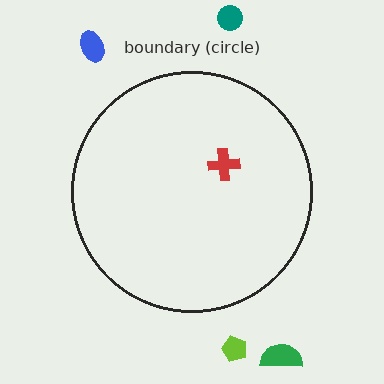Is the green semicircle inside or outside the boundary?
Outside.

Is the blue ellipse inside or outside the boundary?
Outside.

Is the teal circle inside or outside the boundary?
Outside.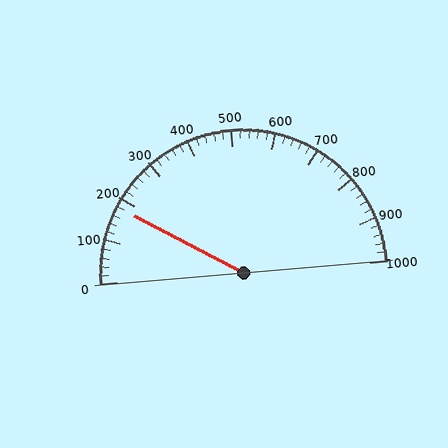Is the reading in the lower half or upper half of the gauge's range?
The reading is in the lower half of the range (0 to 1000).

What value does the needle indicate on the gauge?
The needle indicates approximately 180.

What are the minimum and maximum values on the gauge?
The gauge ranges from 0 to 1000.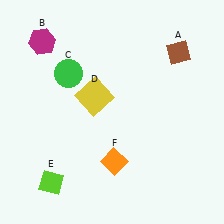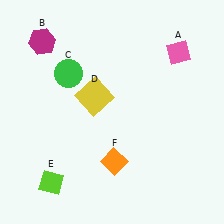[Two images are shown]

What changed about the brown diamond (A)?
In Image 1, A is brown. In Image 2, it changed to pink.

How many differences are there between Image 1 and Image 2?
There is 1 difference between the two images.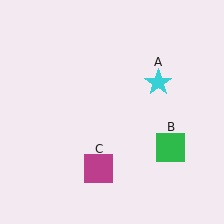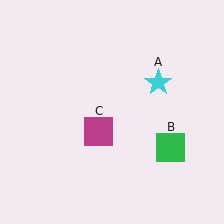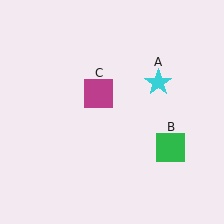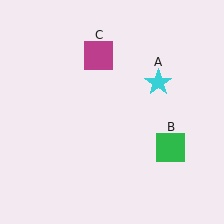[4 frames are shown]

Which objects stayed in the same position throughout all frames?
Cyan star (object A) and green square (object B) remained stationary.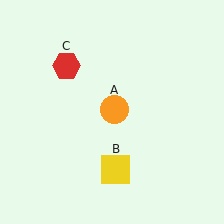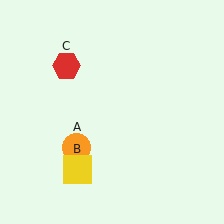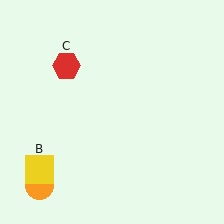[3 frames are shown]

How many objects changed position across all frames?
2 objects changed position: orange circle (object A), yellow square (object B).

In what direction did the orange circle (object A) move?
The orange circle (object A) moved down and to the left.